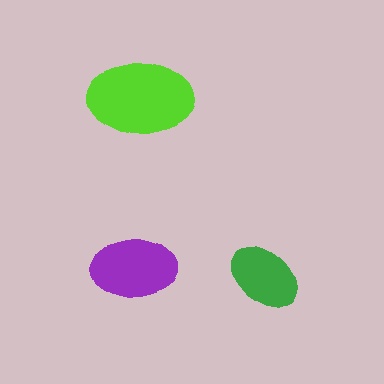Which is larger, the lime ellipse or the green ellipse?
The lime one.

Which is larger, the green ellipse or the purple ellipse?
The purple one.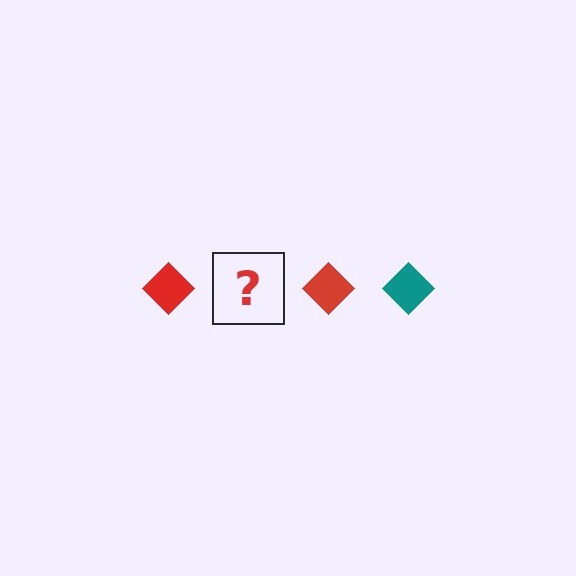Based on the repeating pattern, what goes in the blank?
The blank should be a teal diamond.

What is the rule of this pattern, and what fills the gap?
The rule is that the pattern cycles through red, teal diamonds. The gap should be filled with a teal diamond.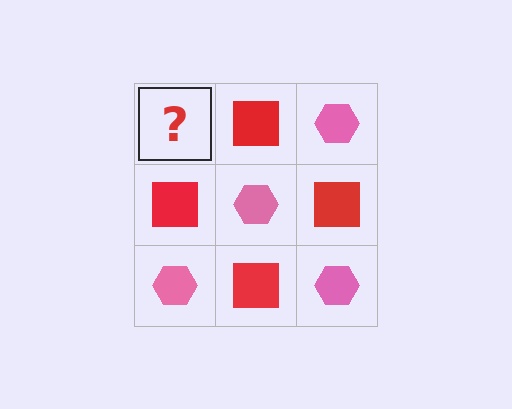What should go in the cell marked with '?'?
The missing cell should contain a pink hexagon.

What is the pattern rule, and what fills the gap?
The rule is that it alternates pink hexagon and red square in a checkerboard pattern. The gap should be filled with a pink hexagon.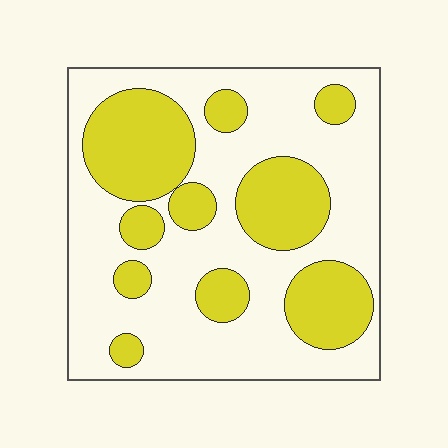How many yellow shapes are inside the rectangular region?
10.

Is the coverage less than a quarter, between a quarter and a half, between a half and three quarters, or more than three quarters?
Between a quarter and a half.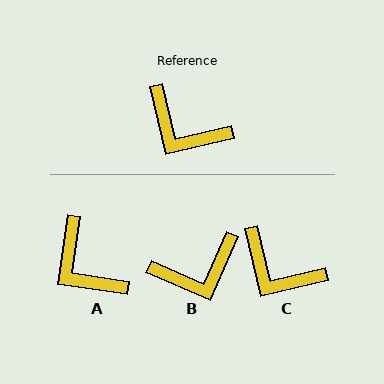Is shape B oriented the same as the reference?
No, it is off by about 53 degrees.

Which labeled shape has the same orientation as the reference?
C.